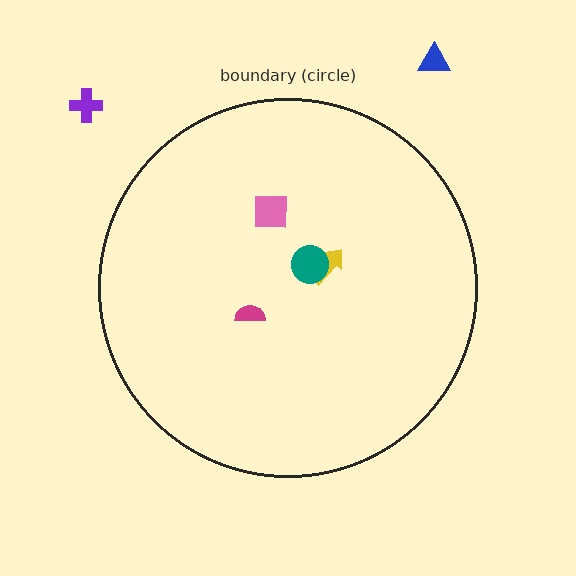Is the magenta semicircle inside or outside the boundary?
Inside.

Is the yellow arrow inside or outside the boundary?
Inside.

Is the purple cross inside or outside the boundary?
Outside.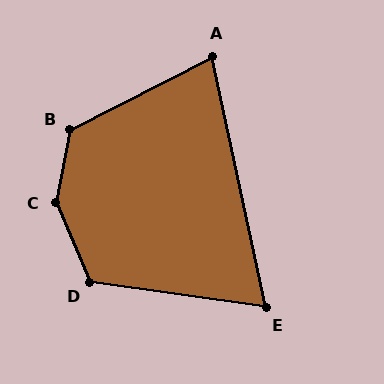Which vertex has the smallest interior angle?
E, at approximately 70 degrees.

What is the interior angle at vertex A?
Approximately 75 degrees (acute).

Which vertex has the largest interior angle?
C, at approximately 146 degrees.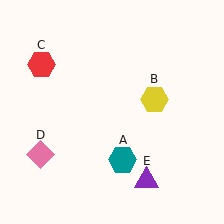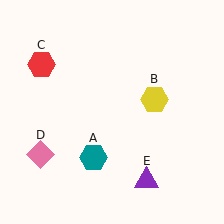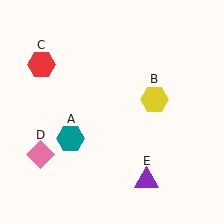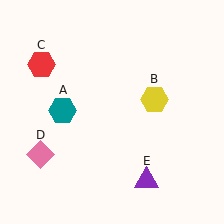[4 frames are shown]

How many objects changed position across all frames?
1 object changed position: teal hexagon (object A).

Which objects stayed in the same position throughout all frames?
Yellow hexagon (object B) and red hexagon (object C) and pink diamond (object D) and purple triangle (object E) remained stationary.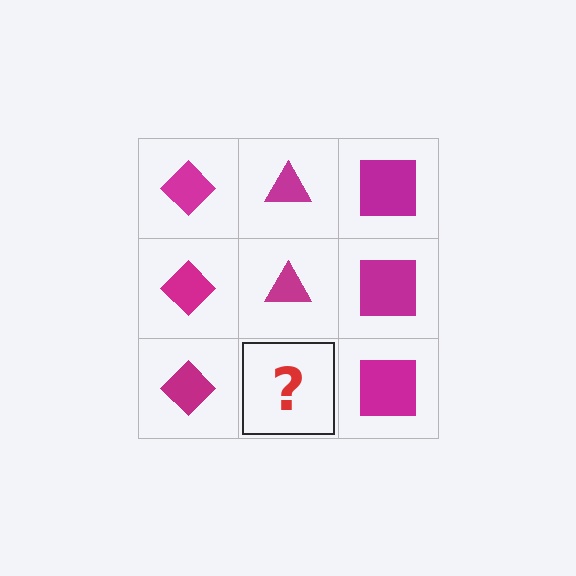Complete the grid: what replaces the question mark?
The question mark should be replaced with a magenta triangle.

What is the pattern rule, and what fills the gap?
The rule is that each column has a consistent shape. The gap should be filled with a magenta triangle.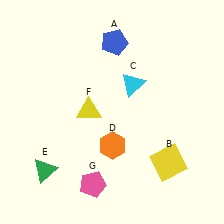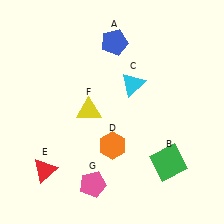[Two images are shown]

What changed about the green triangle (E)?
In Image 1, E is green. In Image 2, it changed to red.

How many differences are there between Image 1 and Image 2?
There are 2 differences between the two images.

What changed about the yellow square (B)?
In Image 1, B is yellow. In Image 2, it changed to green.